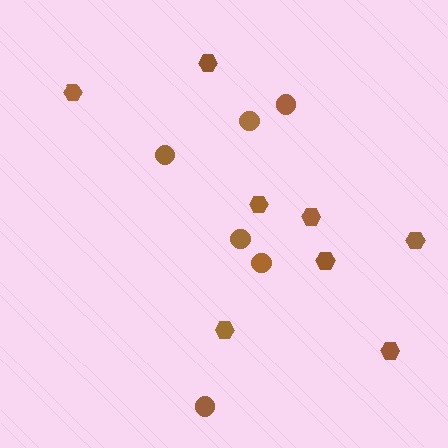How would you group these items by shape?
There are 2 groups: one group of hexagons (8) and one group of circles (6).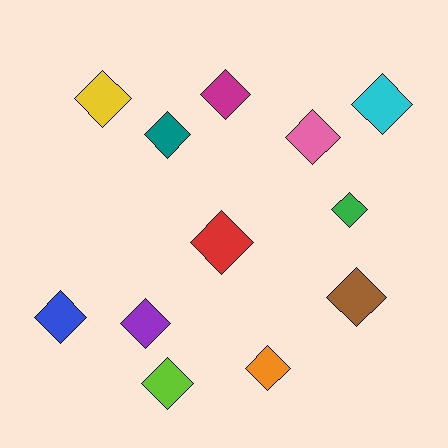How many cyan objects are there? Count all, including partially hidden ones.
There is 1 cyan object.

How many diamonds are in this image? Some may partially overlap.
There are 12 diamonds.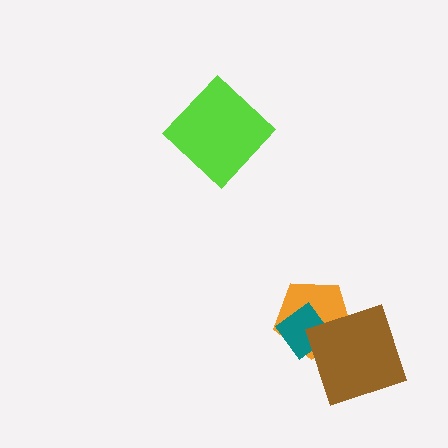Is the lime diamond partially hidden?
No, no other shape covers it.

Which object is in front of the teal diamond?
The brown square is in front of the teal diamond.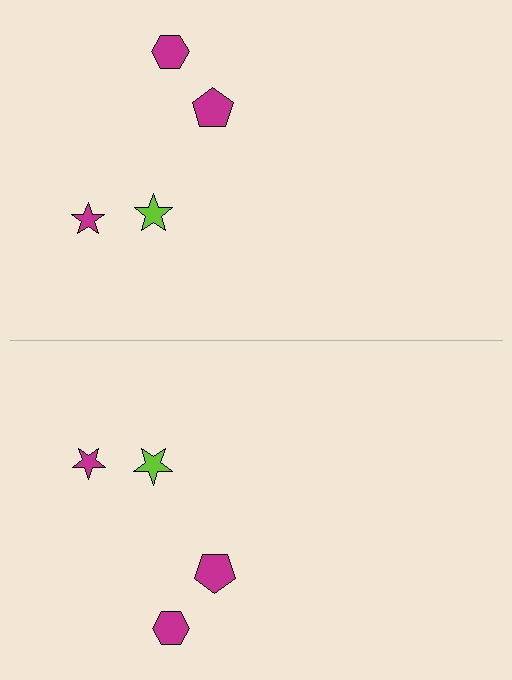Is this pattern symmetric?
Yes, this pattern has bilateral (reflection) symmetry.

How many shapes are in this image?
There are 8 shapes in this image.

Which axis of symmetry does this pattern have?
The pattern has a horizontal axis of symmetry running through the center of the image.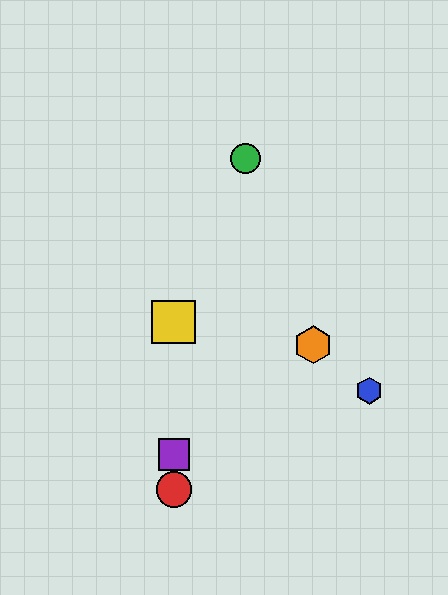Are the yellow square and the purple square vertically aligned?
Yes, both are at x≈174.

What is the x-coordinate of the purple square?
The purple square is at x≈174.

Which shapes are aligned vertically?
The red circle, the yellow square, the purple square are aligned vertically.